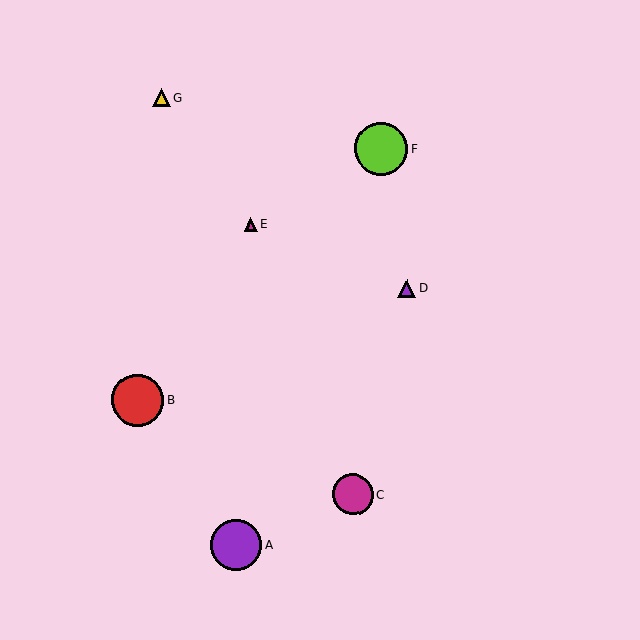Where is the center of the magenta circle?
The center of the magenta circle is at (353, 494).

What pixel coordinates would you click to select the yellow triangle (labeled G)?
Click at (161, 98) to select the yellow triangle G.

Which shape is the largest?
The lime circle (labeled F) is the largest.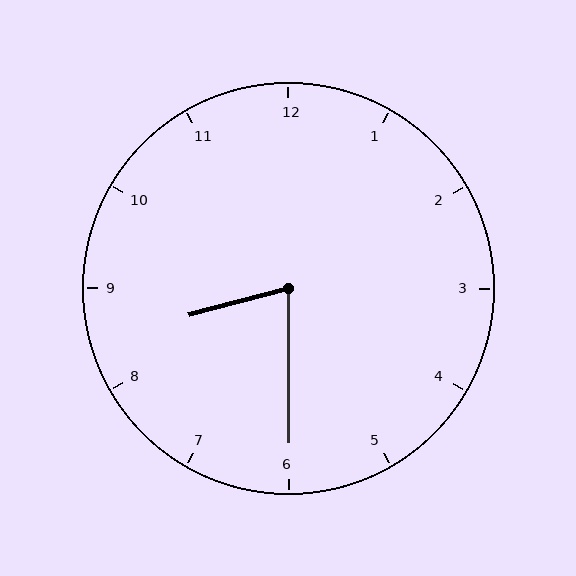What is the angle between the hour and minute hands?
Approximately 75 degrees.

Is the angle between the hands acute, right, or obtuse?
It is acute.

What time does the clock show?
8:30.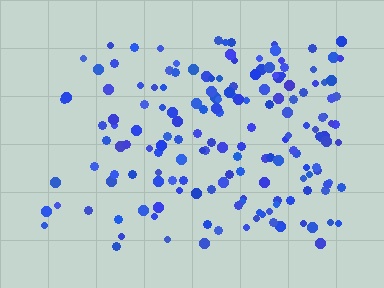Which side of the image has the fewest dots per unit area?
The left.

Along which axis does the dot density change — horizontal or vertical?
Horizontal.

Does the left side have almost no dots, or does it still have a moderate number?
Still a moderate number, just noticeably fewer than the right.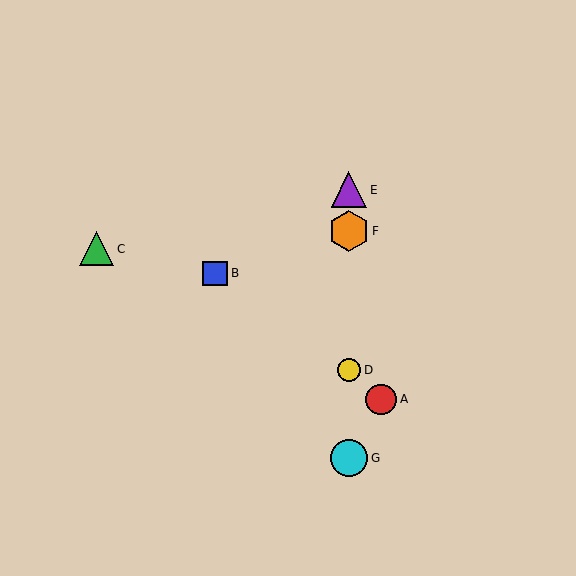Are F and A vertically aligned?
No, F is at x≈349 and A is at x≈381.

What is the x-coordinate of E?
Object E is at x≈349.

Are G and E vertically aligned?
Yes, both are at x≈349.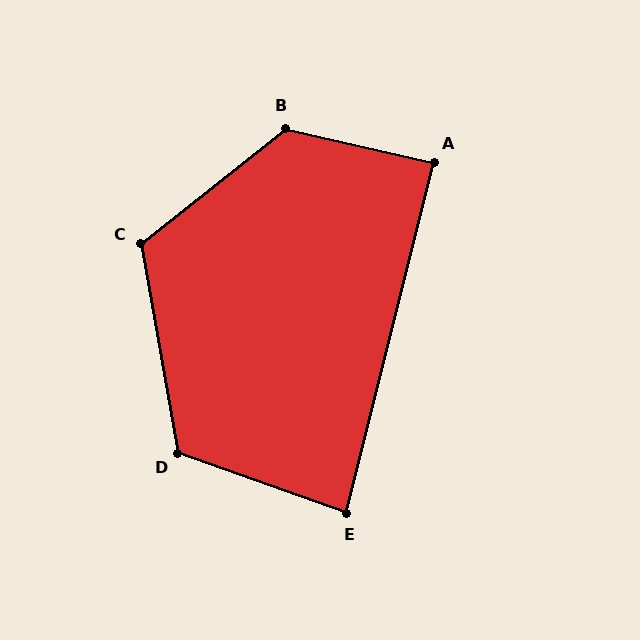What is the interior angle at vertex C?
Approximately 119 degrees (obtuse).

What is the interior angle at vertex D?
Approximately 120 degrees (obtuse).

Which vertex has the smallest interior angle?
E, at approximately 84 degrees.